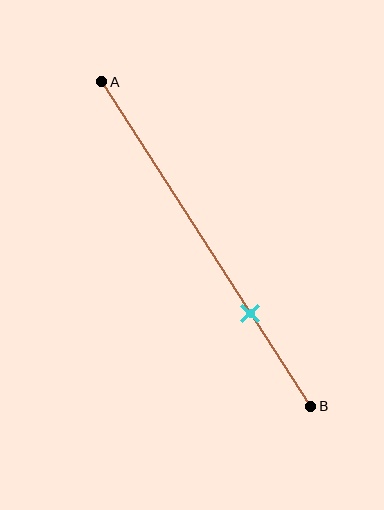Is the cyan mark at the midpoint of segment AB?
No, the mark is at about 70% from A, not at the 50% midpoint.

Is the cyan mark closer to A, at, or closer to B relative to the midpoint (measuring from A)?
The cyan mark is closer to point B than the midpoint of segment AB.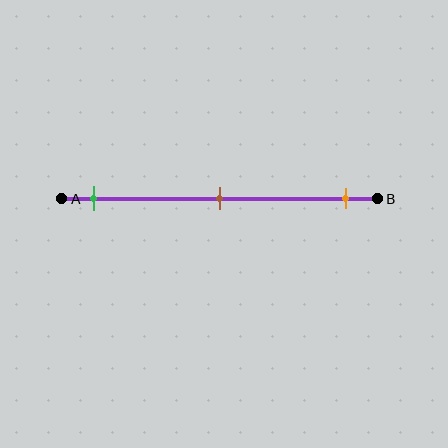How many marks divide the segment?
There are 3 marks dividing the segment.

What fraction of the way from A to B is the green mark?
The green mark is approximately 10% (0.1) of the way from A to B.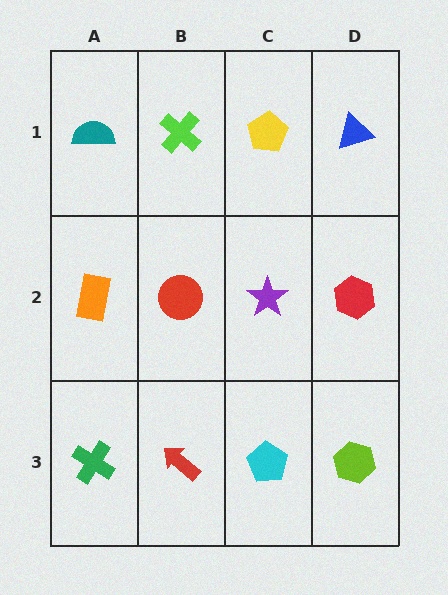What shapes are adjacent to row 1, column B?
A red circle (row 2, column B), a teal semicircle (row 1, column A), a yellow pentagon (row 1, column C).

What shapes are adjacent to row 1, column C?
A purple star (row 2, column C), a lime cross (row 1, column B), a blue triangle (row 1, column D).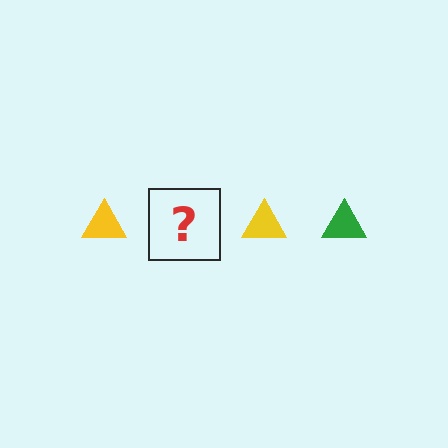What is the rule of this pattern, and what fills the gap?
The rule is that the pattern cycles through yellow, green triangles. The gap should be filled with a green triangle.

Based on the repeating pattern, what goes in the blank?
The blank should be a green triangle.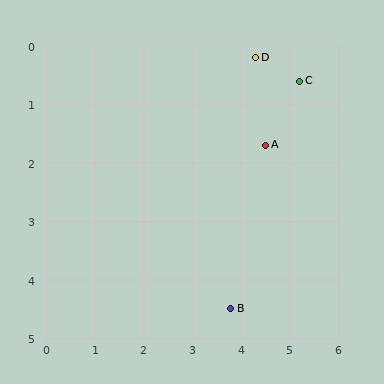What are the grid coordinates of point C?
Point C is at approximately (5.2, 0.6).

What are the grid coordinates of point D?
Point D is at approximately (4.3, 0.2).